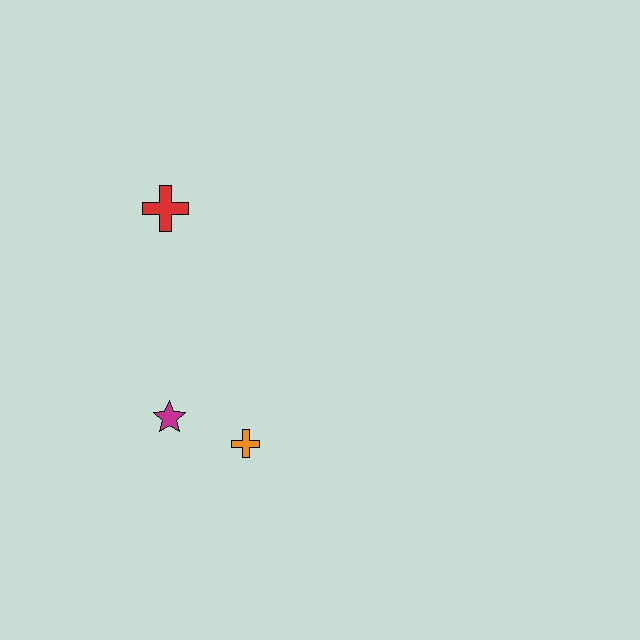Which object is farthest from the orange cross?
The red cross is farthest from the orange cross.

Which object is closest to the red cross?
The magenta star is closest to the red cross.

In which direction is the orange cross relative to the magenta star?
The orange cross is to the right of the magenta star.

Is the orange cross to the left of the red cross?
No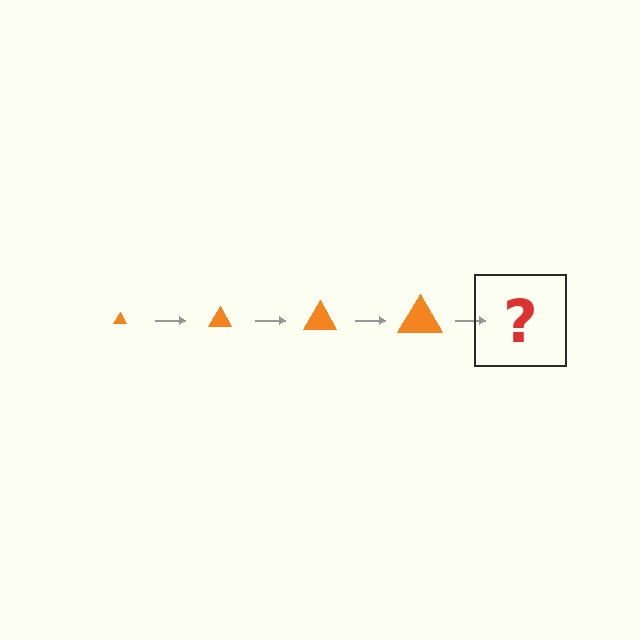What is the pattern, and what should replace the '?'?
The pattern is that the triangle gets progressively larger each step. The '?' should be an orange triangle, larger than the previous one.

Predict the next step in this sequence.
The next step is an orange triangle, larger than the previous one.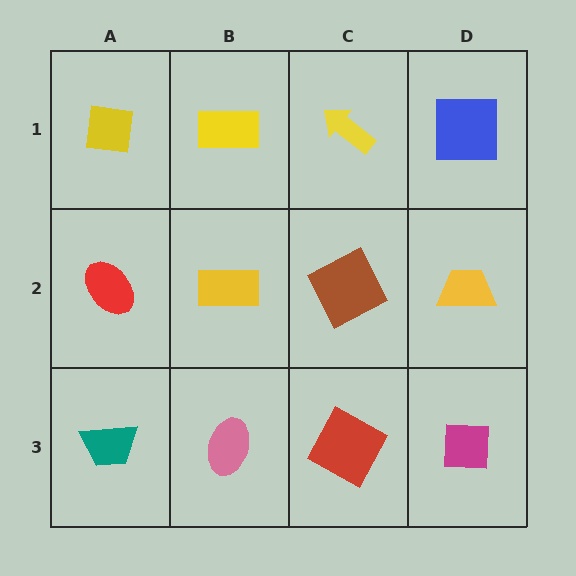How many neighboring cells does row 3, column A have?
2.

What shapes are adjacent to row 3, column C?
A brown square (row 2, column C), a pink ellipse (row 3, column B), a magenta square (row 3, column D).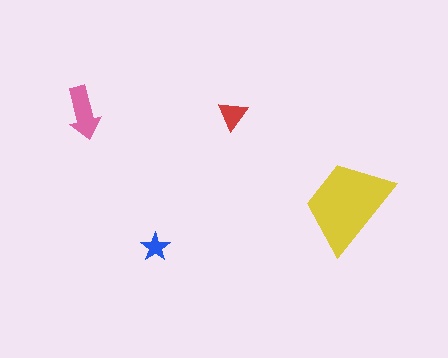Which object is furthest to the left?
The pink arrow is leftmost.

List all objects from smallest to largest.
The blue star, the red triangle, the pink arrow, the yellow trapezoid.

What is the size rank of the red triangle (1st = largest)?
3rd.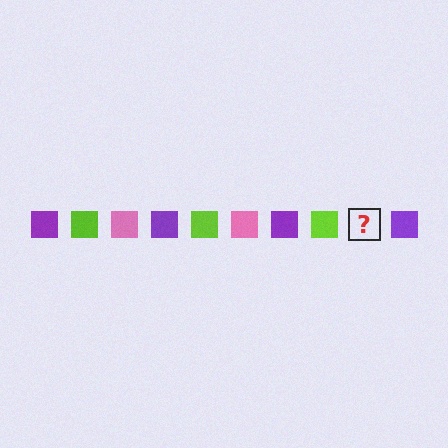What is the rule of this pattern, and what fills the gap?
The rule is that the pattern cycles through purple, lime, pink squares. The gap should be filled with a pink square.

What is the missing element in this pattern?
The missing element is a pink square.